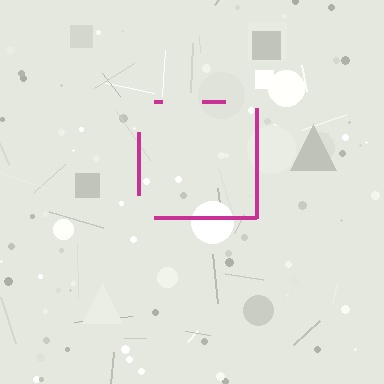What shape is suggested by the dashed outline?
The dashed outline suggests a square.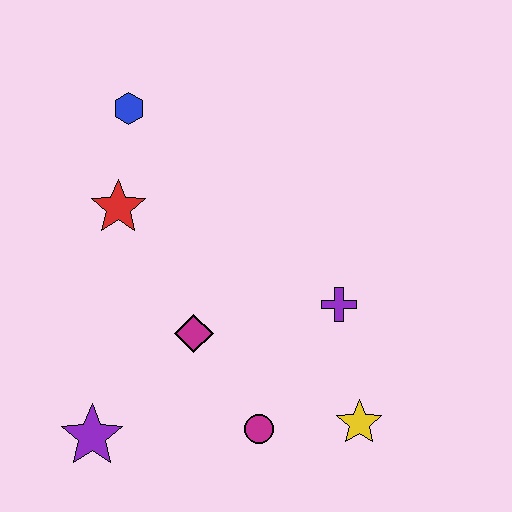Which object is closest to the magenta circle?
The yellow star is closest to the magenta circle.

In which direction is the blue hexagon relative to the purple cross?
The blue hexagon is to the left of the purple cross.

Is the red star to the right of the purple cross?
No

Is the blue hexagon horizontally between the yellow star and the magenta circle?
No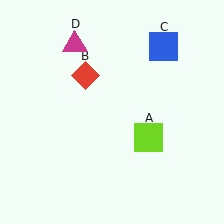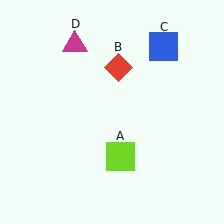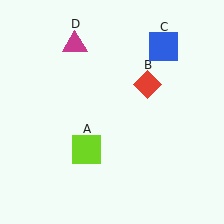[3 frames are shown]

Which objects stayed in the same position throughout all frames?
Blue square (object C) and magenta triangle (object D) remained stationary.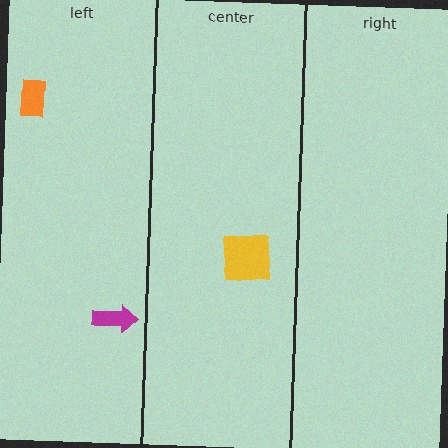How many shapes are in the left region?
2.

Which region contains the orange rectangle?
The left region.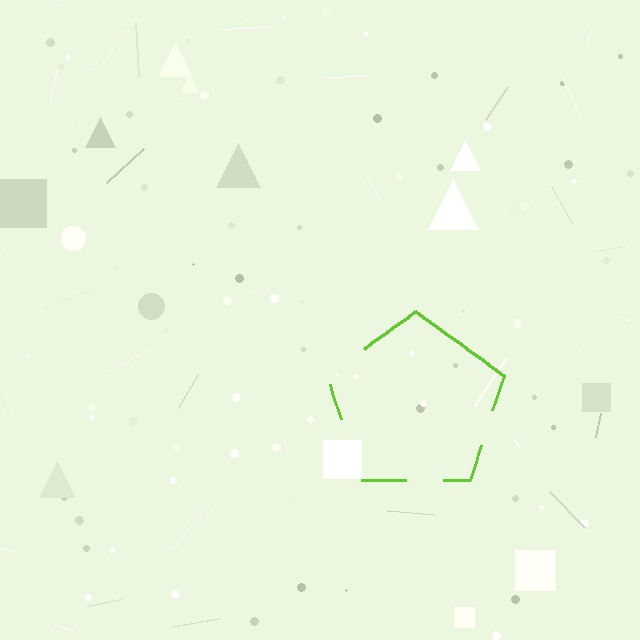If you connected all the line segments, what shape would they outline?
They would outline a pentagon.